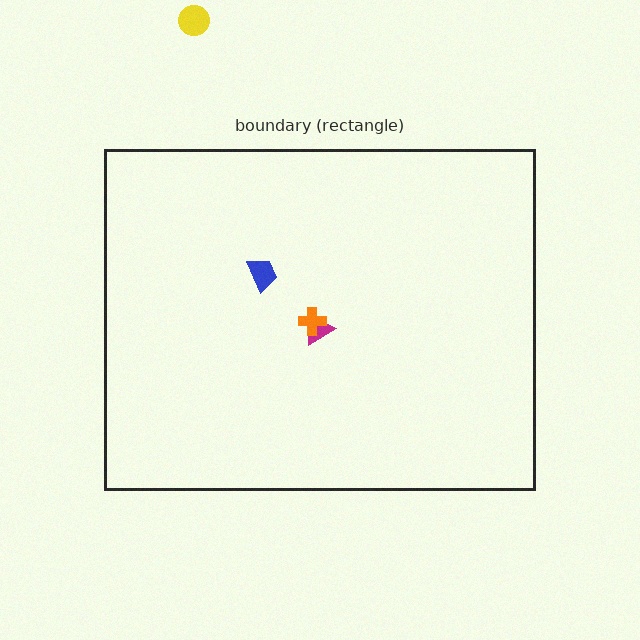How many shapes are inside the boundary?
3 inside, 1 outside.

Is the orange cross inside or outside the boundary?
Inside.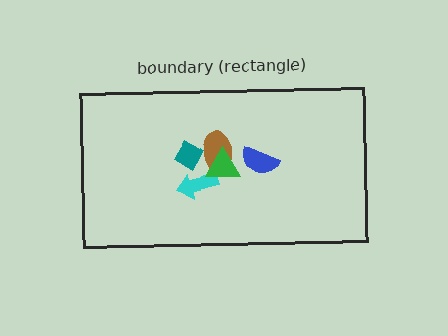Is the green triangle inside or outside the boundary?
Inside.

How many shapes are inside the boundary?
5 inside, 0 outside.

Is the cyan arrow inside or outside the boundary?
Inside.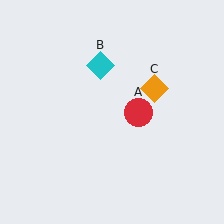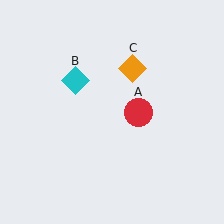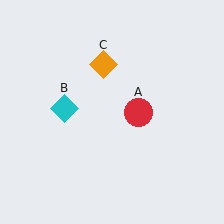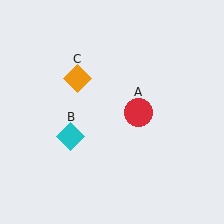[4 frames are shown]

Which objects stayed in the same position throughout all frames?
Red circle (object A) remained stationary.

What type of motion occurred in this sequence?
The cyan diamond (object B), orange diamond (object C) rotated counterclockwise around the center of the scene.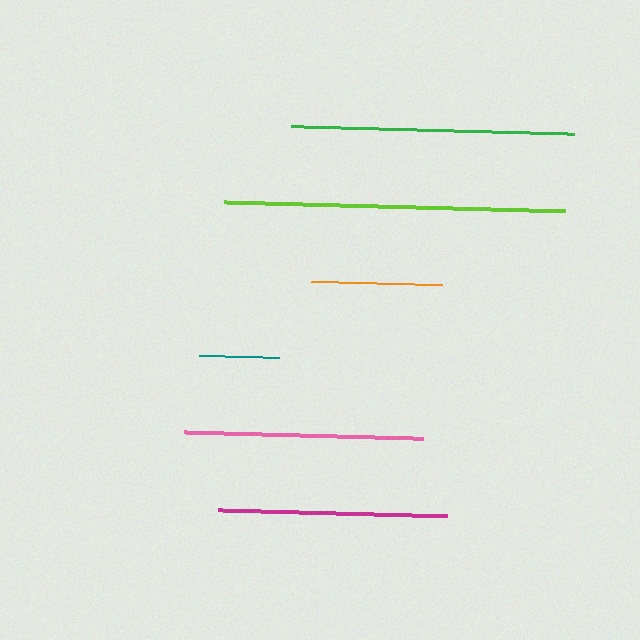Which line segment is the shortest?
The teal line is the shortest at approximately 79 pixels.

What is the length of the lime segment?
The lime segment is approximately 341 pixels long.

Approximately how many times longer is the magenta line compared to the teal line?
The magenta line is approximately 2.9 times the length of the teal line.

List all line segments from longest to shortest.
From longest to shortest: lime, green, pink, magenta, orange, teal.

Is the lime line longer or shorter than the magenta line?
The lime line is longer than the magenta line.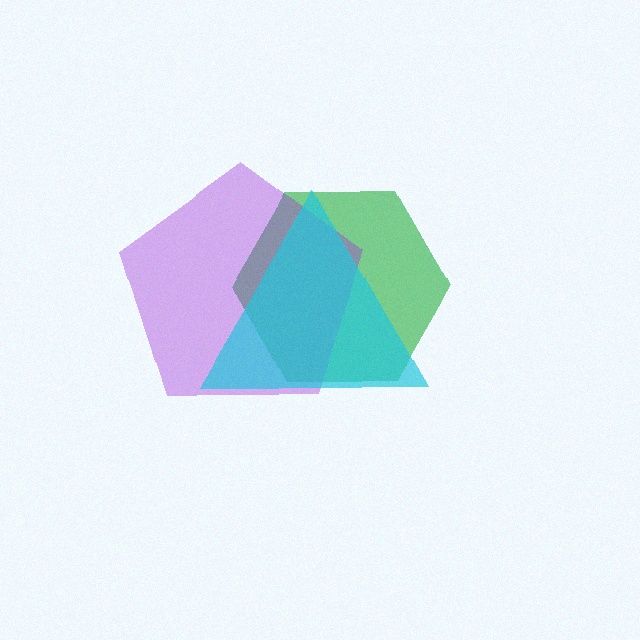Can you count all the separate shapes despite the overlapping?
Yes, there are 3 separate shapes.